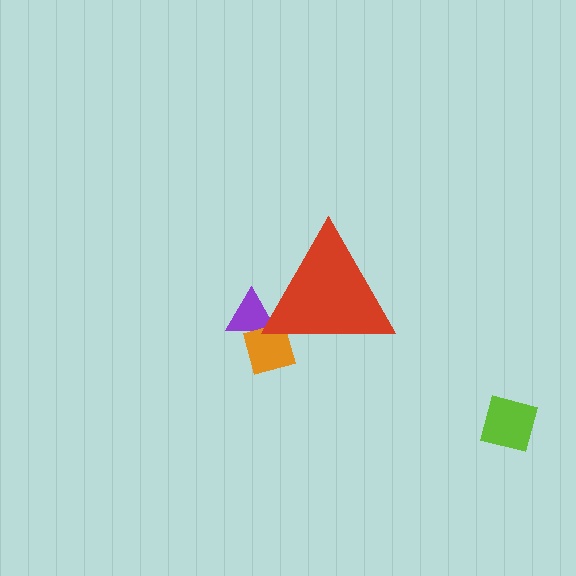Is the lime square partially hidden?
No, the lime square is fully visible.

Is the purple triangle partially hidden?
Yes, the purple triangle is partially hidden behind the red triangle.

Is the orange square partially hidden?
Yes, the orange square is partially hidden behind the red triangle.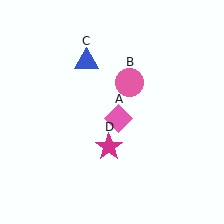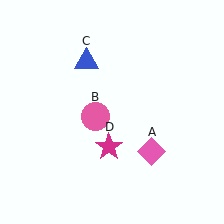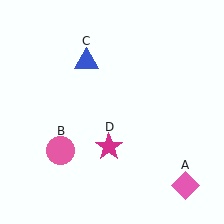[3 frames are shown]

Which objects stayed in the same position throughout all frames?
Blue triangle (object C) and magenta star (object D) remained stationary.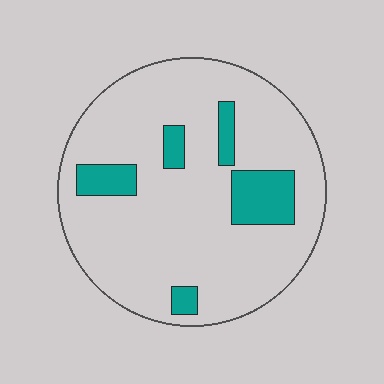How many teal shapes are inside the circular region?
5.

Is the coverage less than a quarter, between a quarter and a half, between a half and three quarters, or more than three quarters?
Less than a quarter.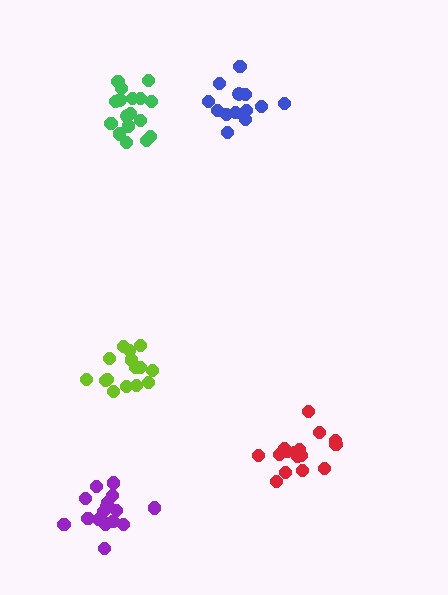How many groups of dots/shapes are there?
There are 5 groups.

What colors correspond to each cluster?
The clusters are colored: red, blue, purple, lime, green.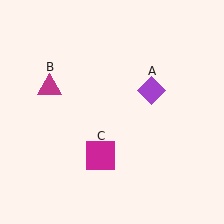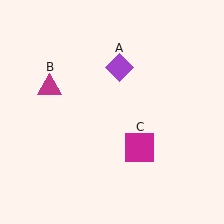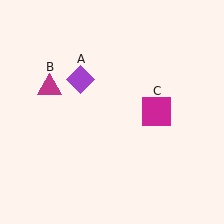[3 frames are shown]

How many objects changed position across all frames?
2 objects changed position: purple diamond (object A), magenta square (object C).